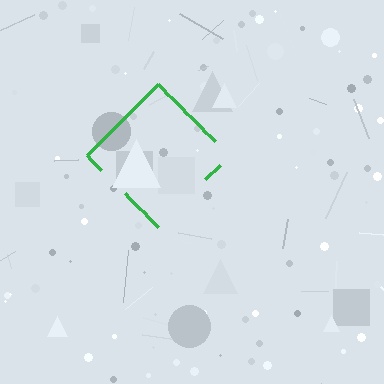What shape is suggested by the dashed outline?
The dashed outline suggests a diamond.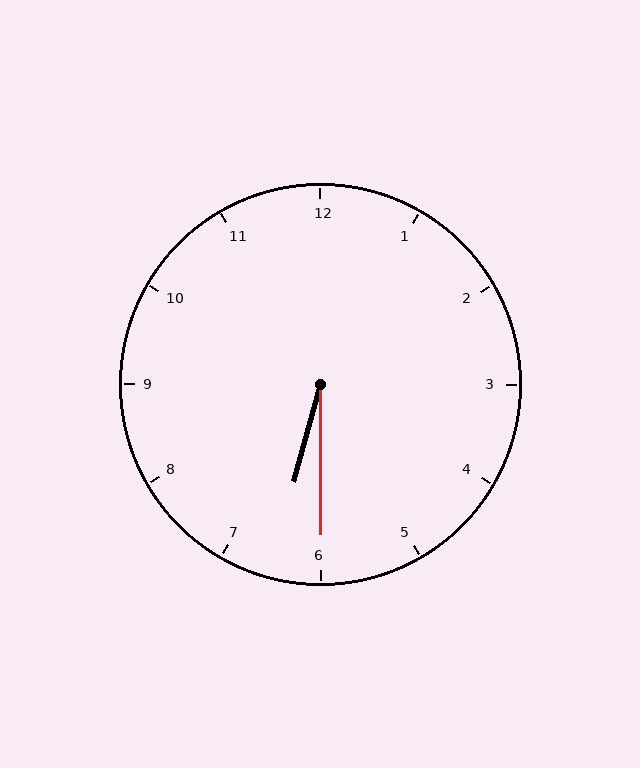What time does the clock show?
6:30.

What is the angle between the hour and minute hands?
Approximately 15 degrees.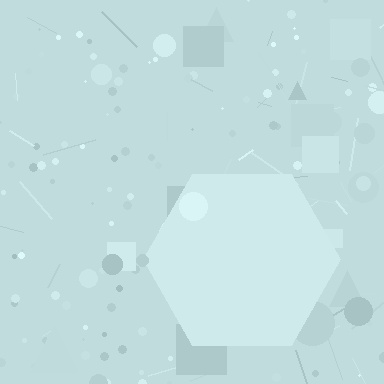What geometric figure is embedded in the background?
A hexagon is embedded in the background.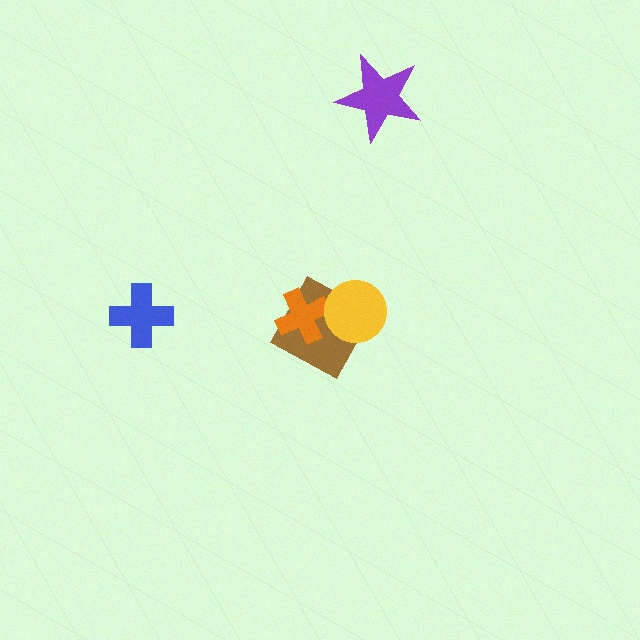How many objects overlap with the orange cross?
1 object overlaps with the orange cross.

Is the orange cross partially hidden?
No, no other shape covers it.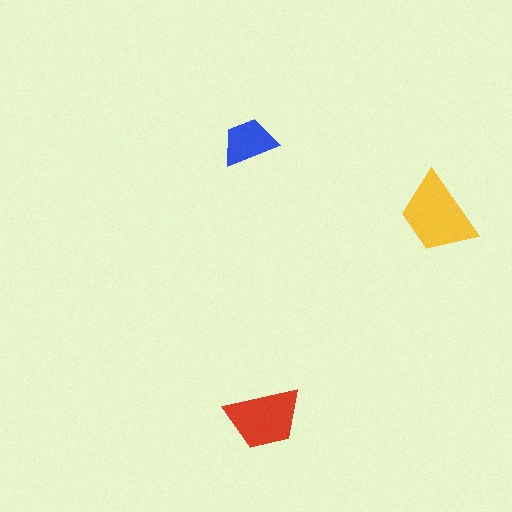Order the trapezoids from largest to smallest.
the yellow one, the red one, the blue one.